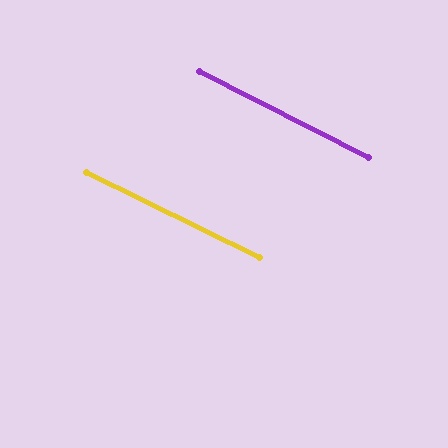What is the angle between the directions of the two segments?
Approximately 1 degree.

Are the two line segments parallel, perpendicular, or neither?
Parallel — their directions differ by only 1.1°.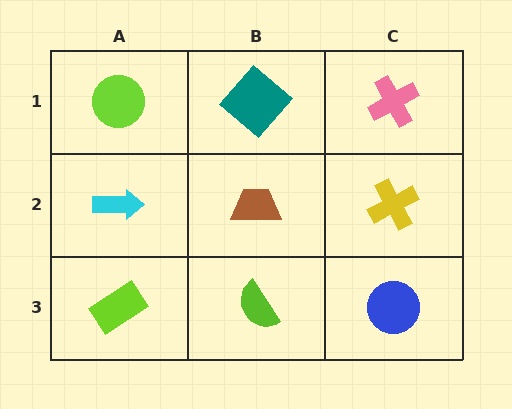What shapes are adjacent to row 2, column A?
A lime circle (row 1, column A), a lime rectangle (row 3, column A), a brown trapezoid (row 2, column B).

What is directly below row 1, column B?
A brown trapezoid.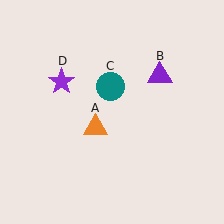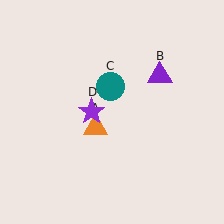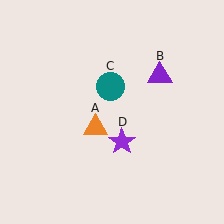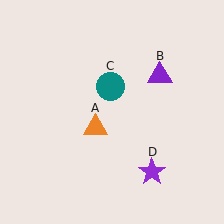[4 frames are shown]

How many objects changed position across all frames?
1 object changed position: purple star (object D).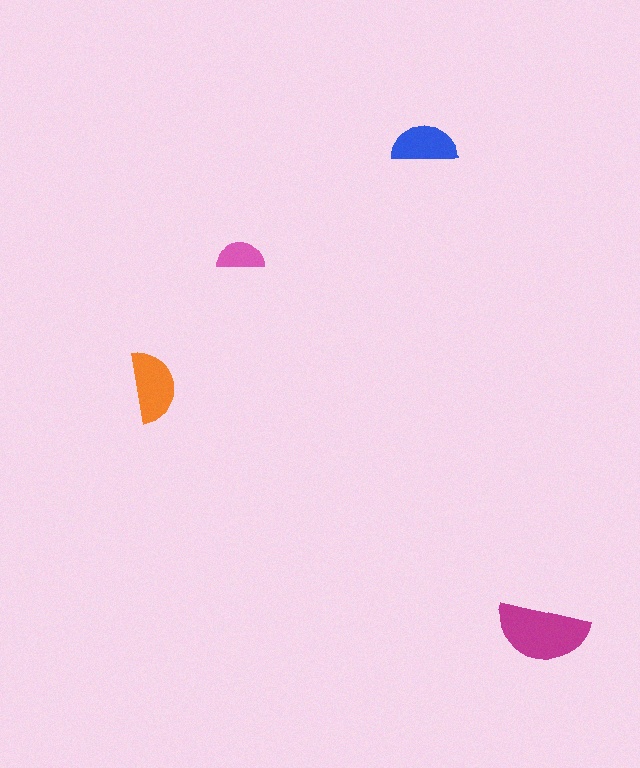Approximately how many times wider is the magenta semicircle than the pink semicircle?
About 2 times wider.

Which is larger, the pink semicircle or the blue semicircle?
The blue one.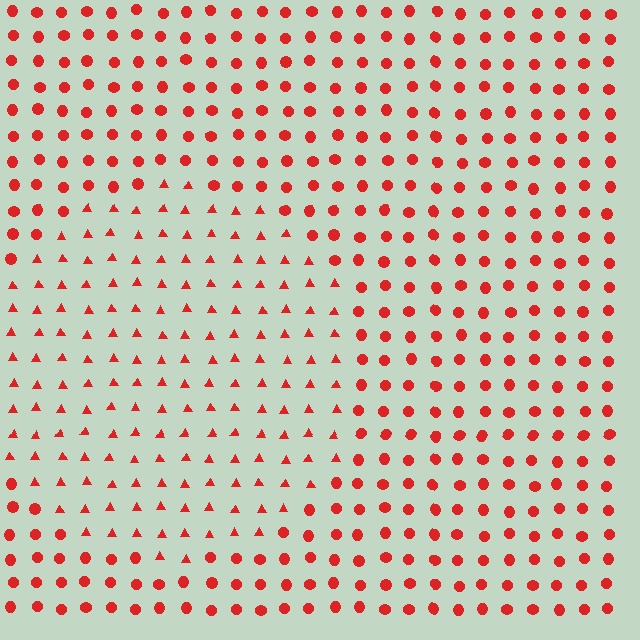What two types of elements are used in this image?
The image uses triangles inside the circle region and circles outside it.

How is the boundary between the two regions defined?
The boundary is defined by a change in element shape: triangles inside vs. circles outside. All elements share the same color and spacing.